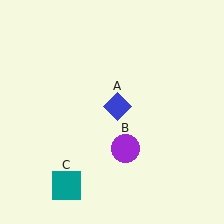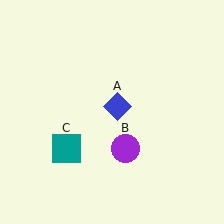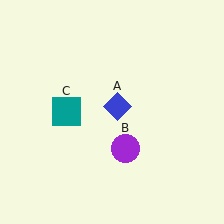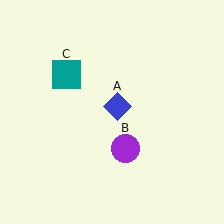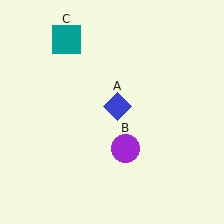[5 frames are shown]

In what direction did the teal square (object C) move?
The teal square (object C) moved up.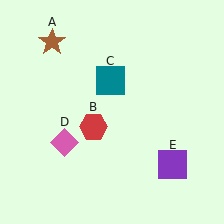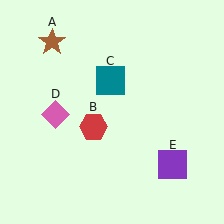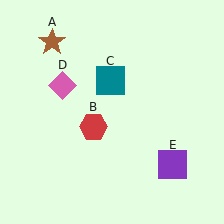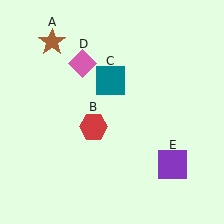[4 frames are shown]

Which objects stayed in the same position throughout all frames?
Brown star (object A) and red hexagon (object B) and teal square (object C) and purple square (object E) remained stationary.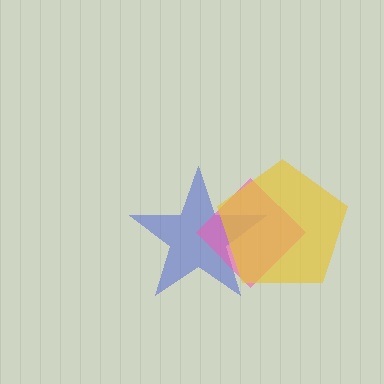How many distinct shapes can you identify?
There are 3 distinct shapes: a blue star, a pink diamond, a yellow pentagon.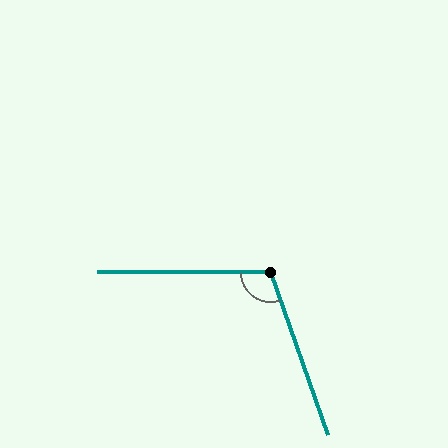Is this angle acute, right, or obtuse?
It is obtuse.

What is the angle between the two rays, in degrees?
Approximately 109 degrees.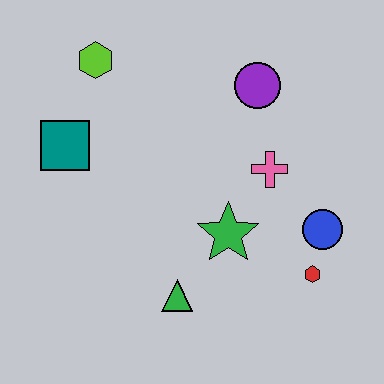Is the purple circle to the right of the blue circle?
No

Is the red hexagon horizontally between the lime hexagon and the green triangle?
No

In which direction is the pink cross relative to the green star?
The pink cross is above the green star.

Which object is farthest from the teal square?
The red hexagon is farthest from the teal square.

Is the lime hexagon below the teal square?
No